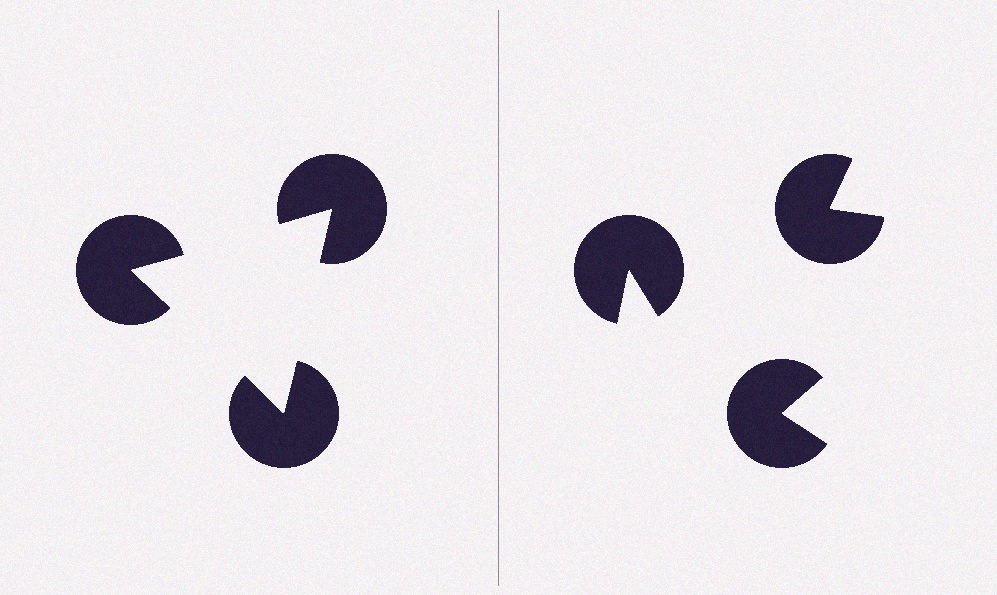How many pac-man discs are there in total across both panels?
6 — 3 on each side.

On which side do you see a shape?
An illusory triangle appears on the left side. On the right side the wedge cuts are rotated, so no coherent shape forms.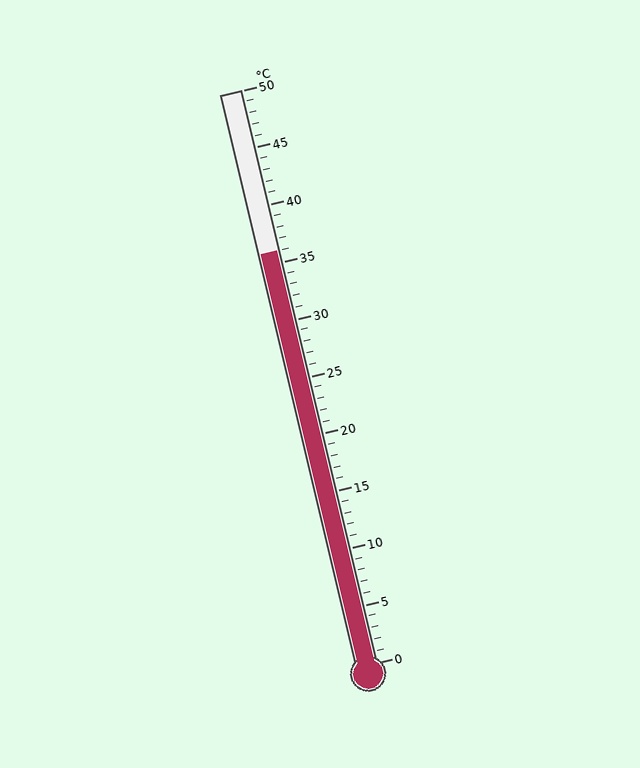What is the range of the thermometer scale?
The thermometer scale ranges from 0°C to 50°C.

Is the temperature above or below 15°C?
The temperature is above 15°C.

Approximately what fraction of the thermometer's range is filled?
The thermometer is filled to approximately 70% of its range.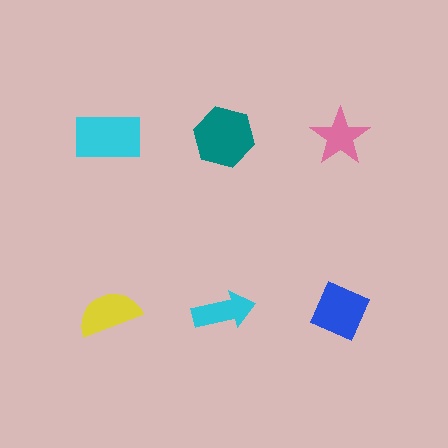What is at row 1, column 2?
A teal hexagon.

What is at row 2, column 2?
A cyan arrow.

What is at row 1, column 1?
A cyan rectangle.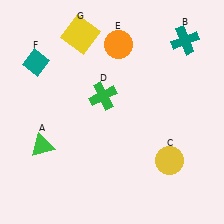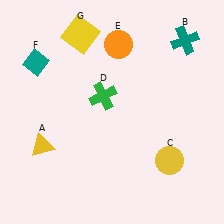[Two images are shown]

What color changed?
The triangle (A) changed from green in Image 1 to yellow in Image 2.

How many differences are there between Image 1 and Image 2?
There is 1 difference between the two images.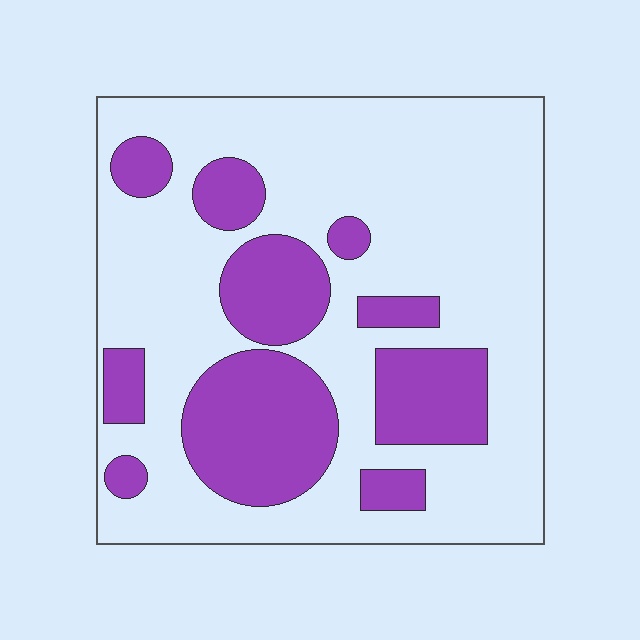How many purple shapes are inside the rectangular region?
10.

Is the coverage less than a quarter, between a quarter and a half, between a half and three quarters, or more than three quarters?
Between a quarter and a half.